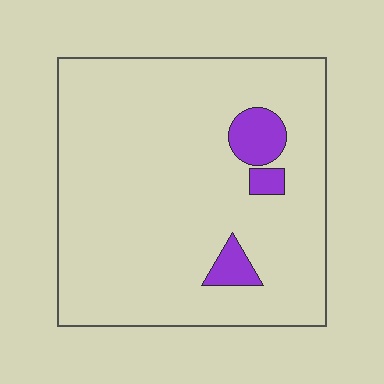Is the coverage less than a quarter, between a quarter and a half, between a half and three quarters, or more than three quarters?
Less than a quarter.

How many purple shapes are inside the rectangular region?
3.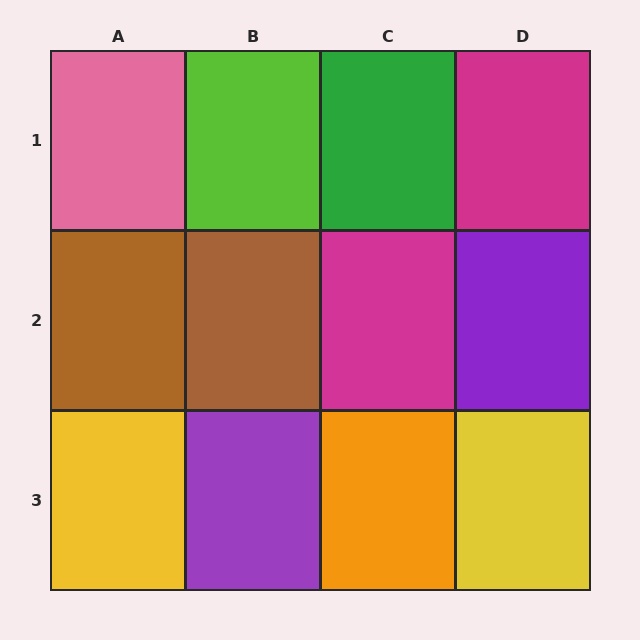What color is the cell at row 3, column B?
Purple.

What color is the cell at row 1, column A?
Pink.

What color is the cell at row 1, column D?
Magenta.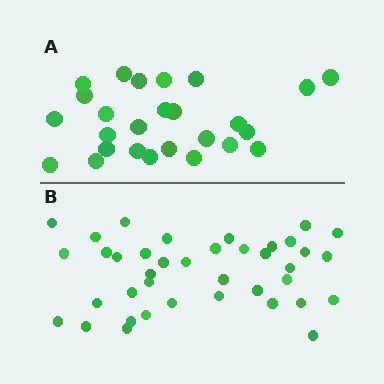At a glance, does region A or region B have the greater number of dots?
Region B (the bottom region) has more dots.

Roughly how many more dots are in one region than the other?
Region B has approximately 15 more dots than region A.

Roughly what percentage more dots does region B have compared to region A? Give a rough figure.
About 50% more.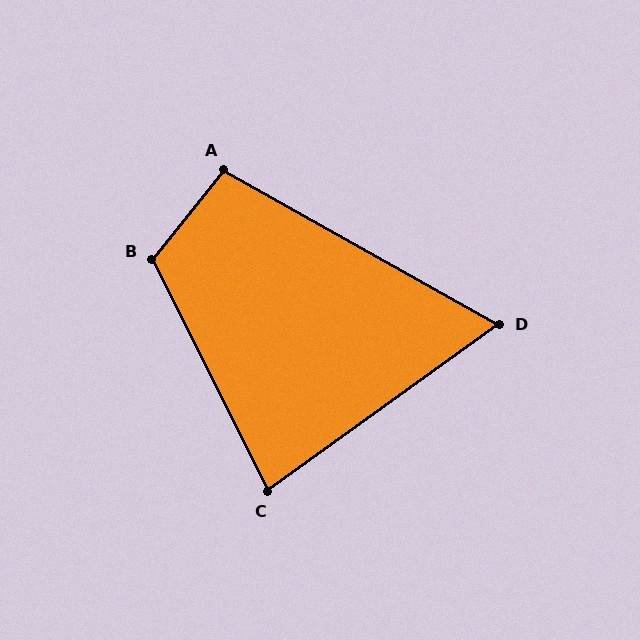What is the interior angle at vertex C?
Approximately 81 degrees (acute).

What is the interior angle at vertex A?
Approximately 99 degrees (obtuse).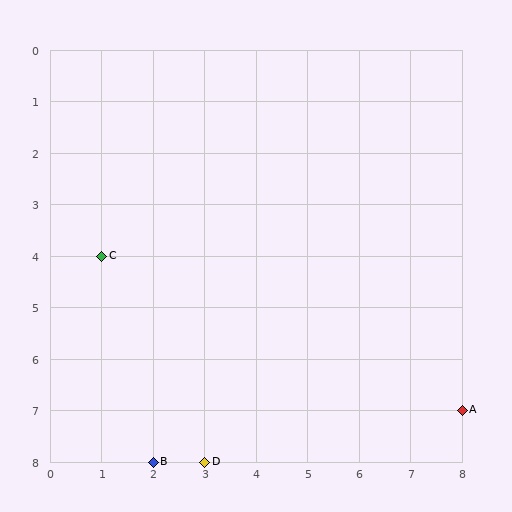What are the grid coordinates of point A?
Point A is at grid coordinates (8, 7).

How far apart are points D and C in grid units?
Points D and C are 2 columns and 4 rows apart (about 4.5 grid units diagonally).